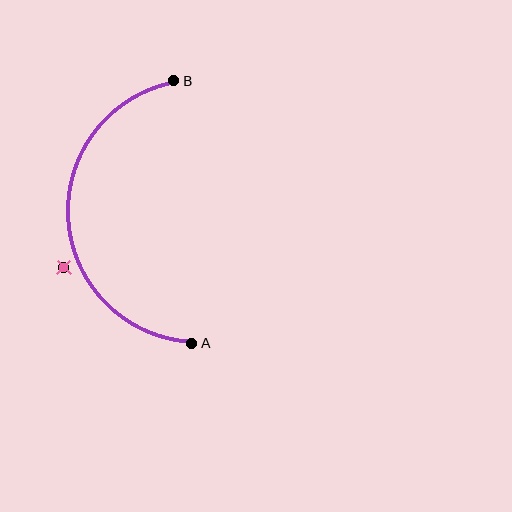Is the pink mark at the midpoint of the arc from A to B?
No — the pink mark does not lie on the arc at all. It sits slightly outside the curve.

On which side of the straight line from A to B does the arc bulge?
The arc bulges to the left of the straight line connecting A and B.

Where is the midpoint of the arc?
The arc midpoint is the point on the curve farthest from the straight line joining A and B. It sits to the left of that line.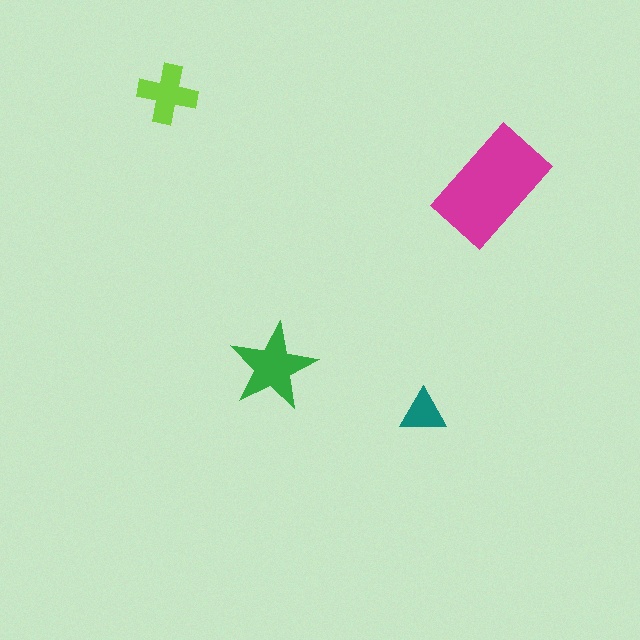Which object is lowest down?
The teal triangle is bottommost.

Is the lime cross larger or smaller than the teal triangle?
Larger.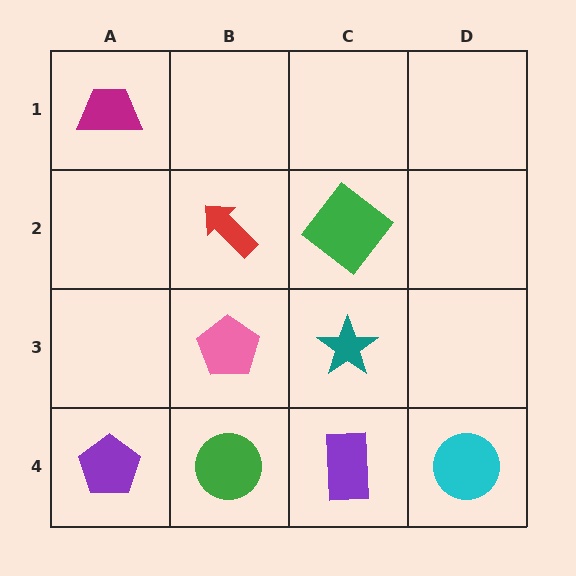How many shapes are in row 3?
2 shapes.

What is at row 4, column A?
A purple pentagon.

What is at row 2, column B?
A red arrow.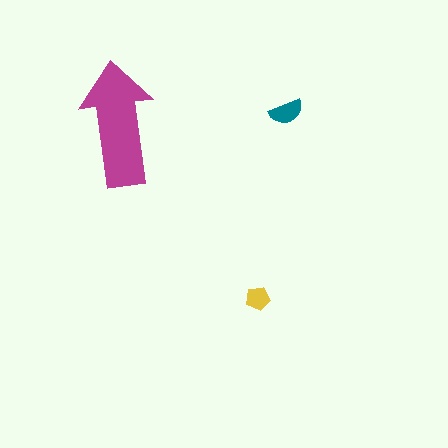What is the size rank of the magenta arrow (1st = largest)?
1st.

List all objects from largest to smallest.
The magenta arrow, the teal semicircle, the yellow pentagon.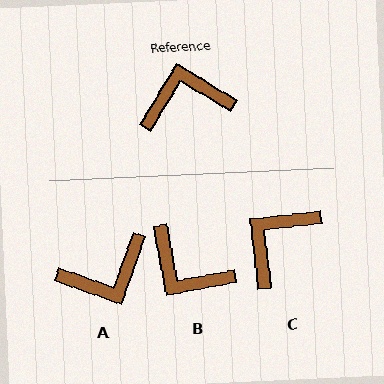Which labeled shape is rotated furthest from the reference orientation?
A, about 169 degrees away.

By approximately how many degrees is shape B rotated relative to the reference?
Approximately 132 degrees counter-clockwise.